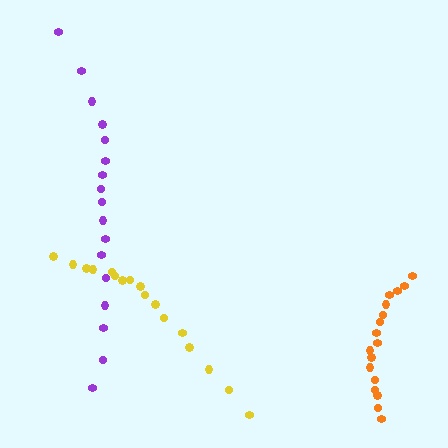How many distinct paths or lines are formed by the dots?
There are 3 distinct paths.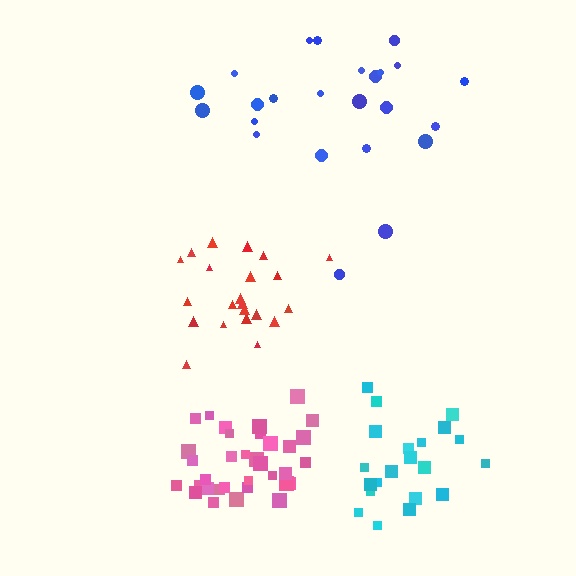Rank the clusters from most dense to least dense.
pink, cyan, red, blue.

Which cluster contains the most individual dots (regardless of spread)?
Pink (35).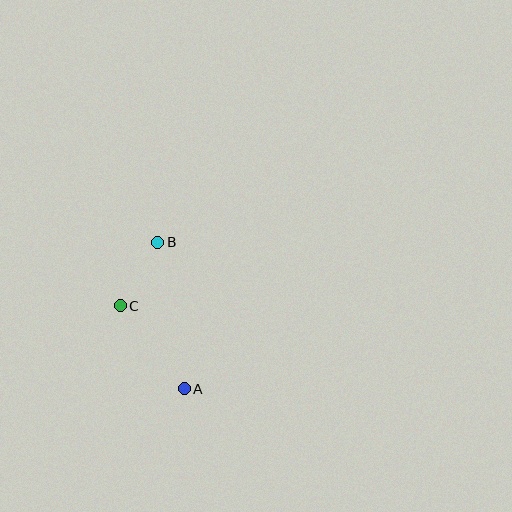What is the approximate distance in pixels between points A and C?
The distance between A and C is approximately 105 pixels.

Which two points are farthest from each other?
Points A and B are farthest from each other.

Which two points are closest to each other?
Points B and C are closest to each other.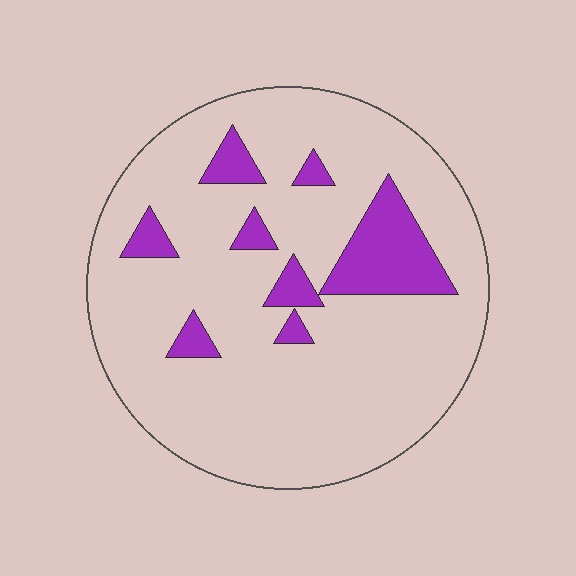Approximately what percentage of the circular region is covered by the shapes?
Approximately 15%.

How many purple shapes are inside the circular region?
8.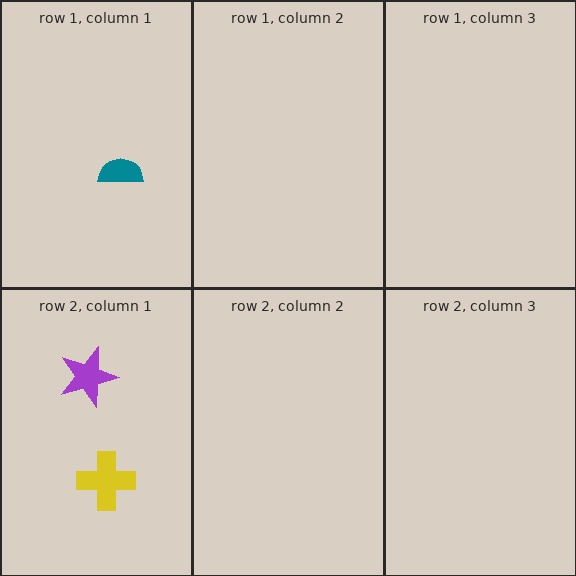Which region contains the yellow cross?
The row 2, column 1 region.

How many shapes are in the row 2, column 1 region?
2.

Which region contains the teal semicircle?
The row 1, column 1 region.